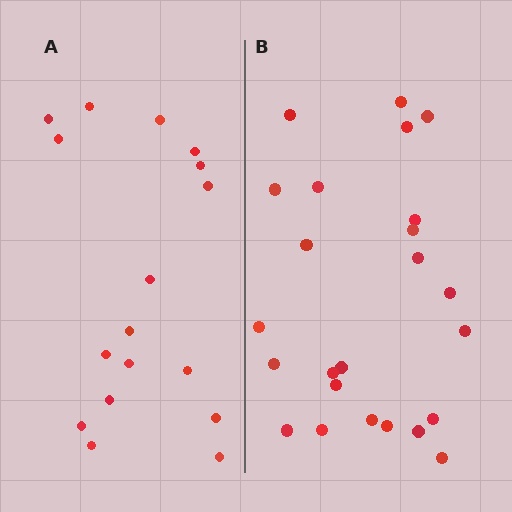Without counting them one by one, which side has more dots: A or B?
Region B (the right region) has more dots.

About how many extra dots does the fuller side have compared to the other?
Region B has roughly 8 or so more dots than region A.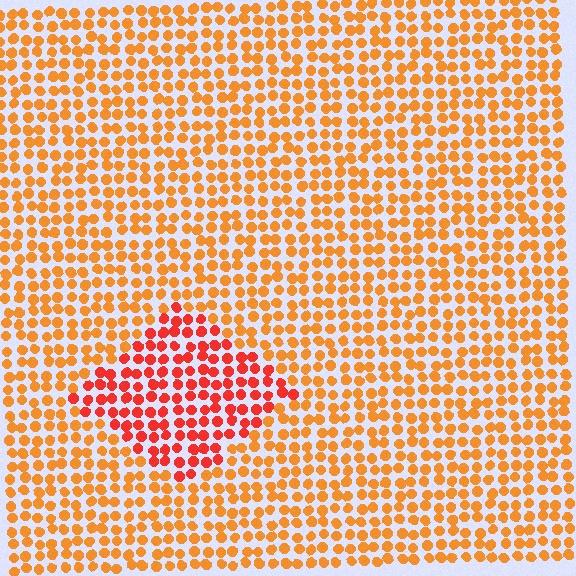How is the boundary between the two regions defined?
The boundary is defined purely by a slight shift in hue (about 29 degrees). Spacing, size, and orientation are identical on both sides.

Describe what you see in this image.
The image is filled with small orange elements in a uniform arrangement. A diamond-shaped region is visible where the elements are tinted to a slightly different hue, forming a subtle color boundary.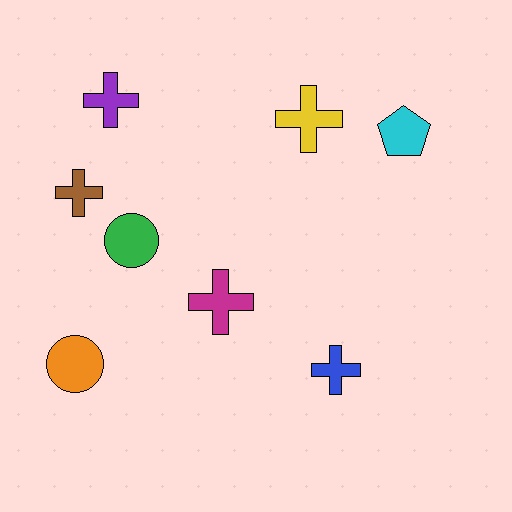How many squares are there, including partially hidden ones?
There are no squares.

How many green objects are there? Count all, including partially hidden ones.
There is 1 green object.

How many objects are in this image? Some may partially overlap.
There are 8 objects.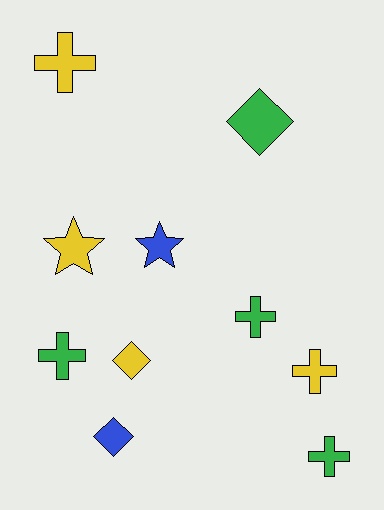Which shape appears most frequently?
Cross, with 5 objects.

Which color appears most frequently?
Yellow, with 4 objects.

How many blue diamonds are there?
There is 1 blue diamond.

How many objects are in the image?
There are 10 objects.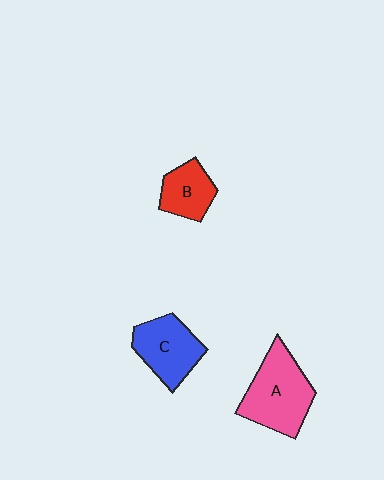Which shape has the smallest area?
Shape B (red).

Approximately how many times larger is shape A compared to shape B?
Approximately 1.8 times.